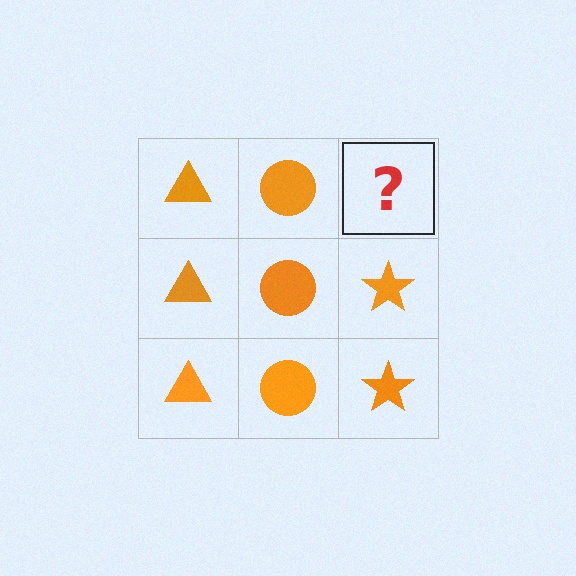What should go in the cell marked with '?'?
The missing cell should contain an orange star.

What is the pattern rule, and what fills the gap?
The rule is that each column has a consistent shape. The gap should be filled with an orange star.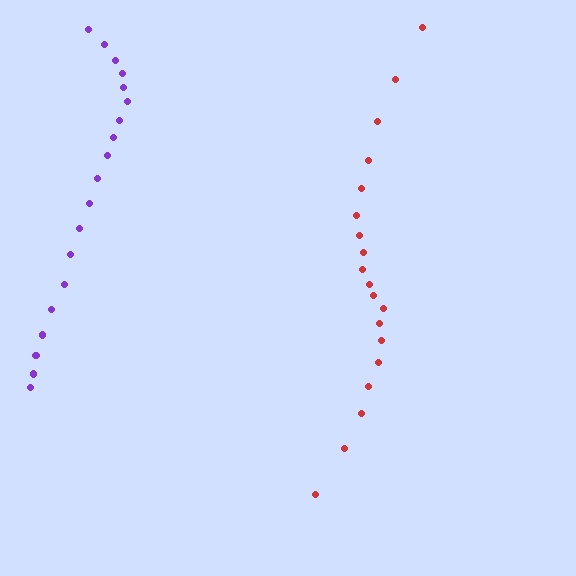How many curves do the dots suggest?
There are 2 distinct paths.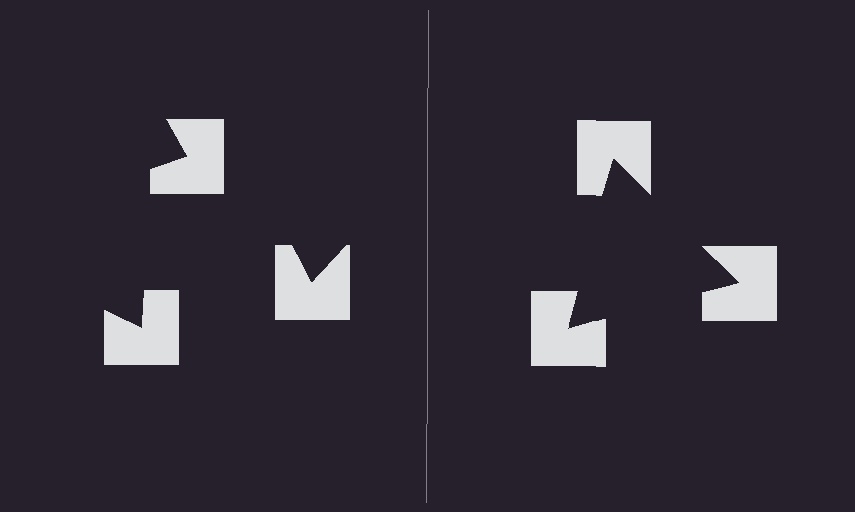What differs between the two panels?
The notched squares are positioned identically on both sides; only the wedge orientations differ. On the right they align to a triangle; on the left they are misaligned.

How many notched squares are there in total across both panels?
6 — 3 on each side.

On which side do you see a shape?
An illusory triangle appears on the right side. On the left side the wedge cuts are rotated, so no coherent shape forms.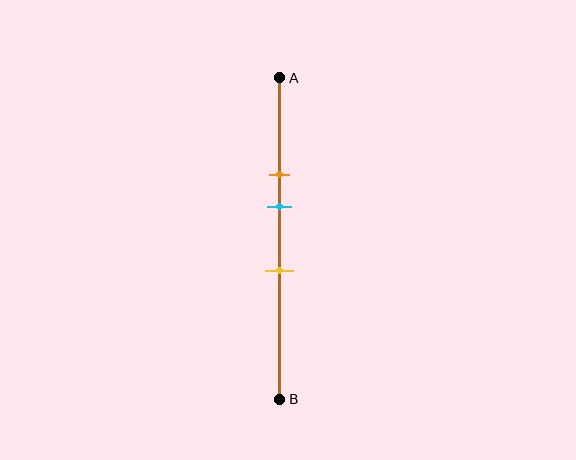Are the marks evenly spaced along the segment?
Yes, the marks are approximately evenly spaced.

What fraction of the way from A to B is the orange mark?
The orange mark is approximately 30% (0.3) of the way from A to B.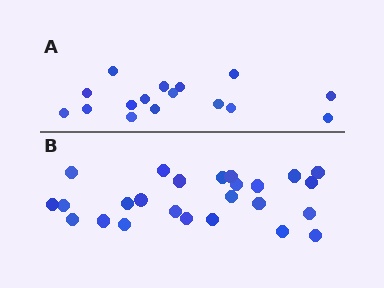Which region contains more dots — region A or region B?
Region B (the bottom region) has more dots.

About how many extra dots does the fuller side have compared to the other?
Region B has roughly 8 or so more dots than region A.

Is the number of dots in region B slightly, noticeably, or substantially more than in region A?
Region B has substantially more. The ratio is roughly 1.6 to 1.